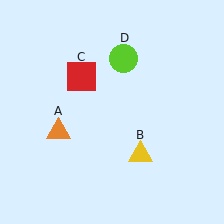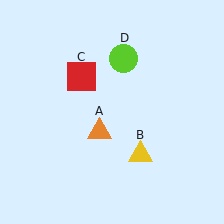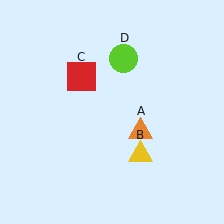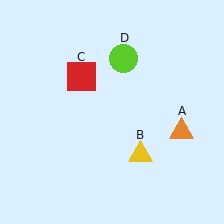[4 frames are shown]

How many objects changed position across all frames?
1 object changed position: orange triangle (object A).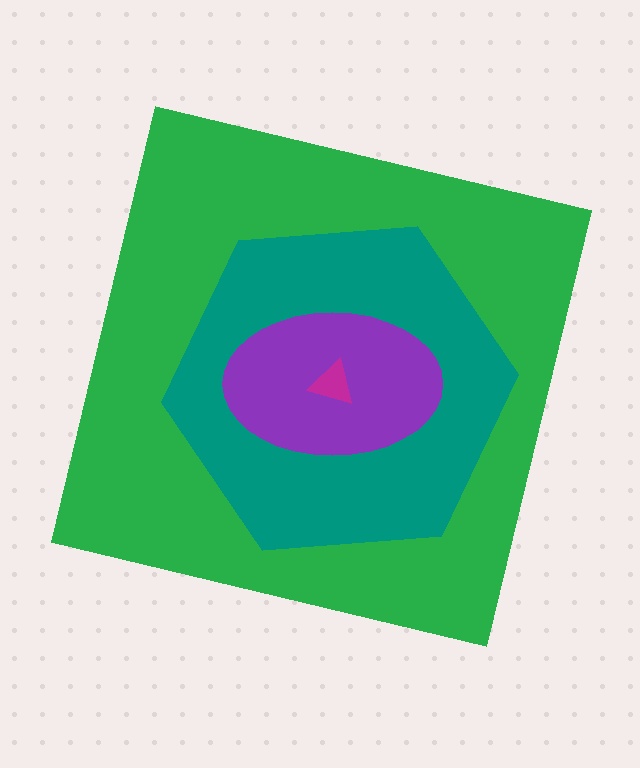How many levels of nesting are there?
4.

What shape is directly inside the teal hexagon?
The purple ellipse.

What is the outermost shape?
The green square.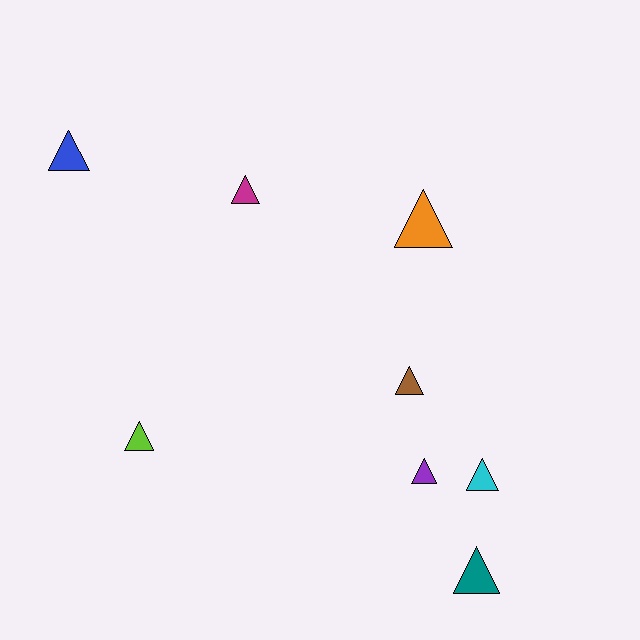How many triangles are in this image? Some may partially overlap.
There are 8 triangles.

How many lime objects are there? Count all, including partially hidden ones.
There is 1 lime object.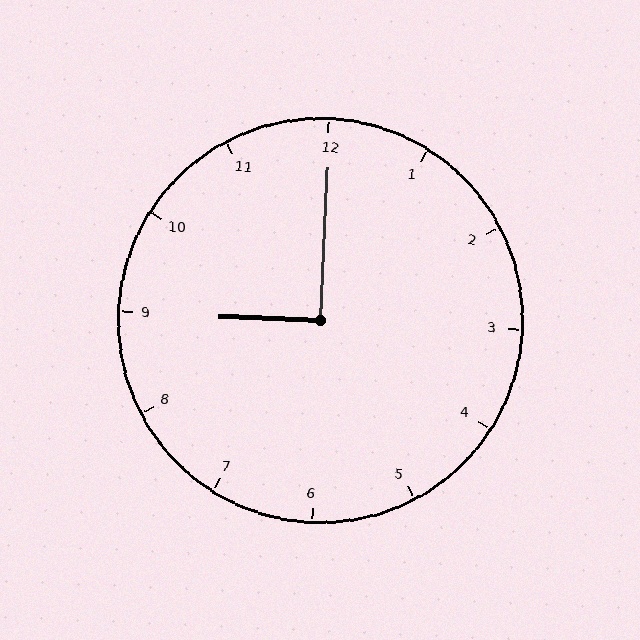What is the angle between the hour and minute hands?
Approximately 90 degrees.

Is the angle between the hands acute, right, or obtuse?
It is right.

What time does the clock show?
9:00.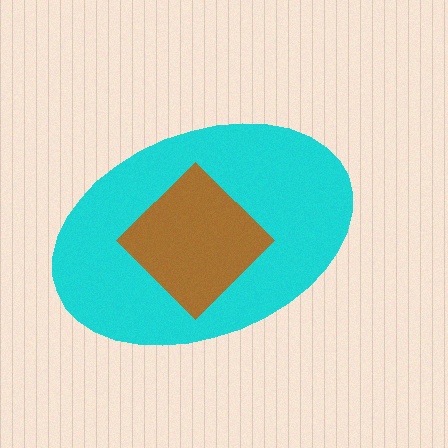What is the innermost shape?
The brown diamond.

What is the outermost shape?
The cyan ellipse.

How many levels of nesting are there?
2.